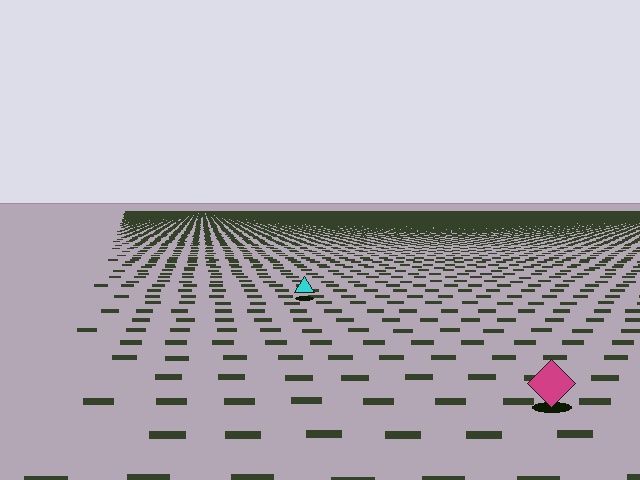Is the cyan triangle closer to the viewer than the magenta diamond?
No. The magenta diamond is closer — you can tell from the texture gradient: the ground texture is coarser near it.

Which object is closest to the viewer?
The magenta diamond is closest. The texture marks near it are larger and more spread out.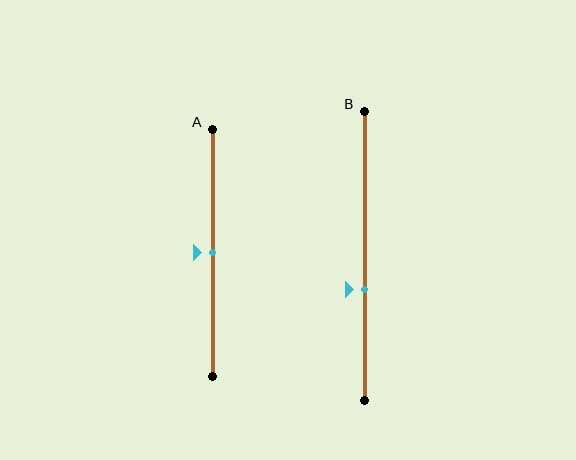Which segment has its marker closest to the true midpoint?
Segment A has its marker closest to the true midpoint.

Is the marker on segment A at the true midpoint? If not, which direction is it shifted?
Yes, the marker on segment A is at the true midpoint.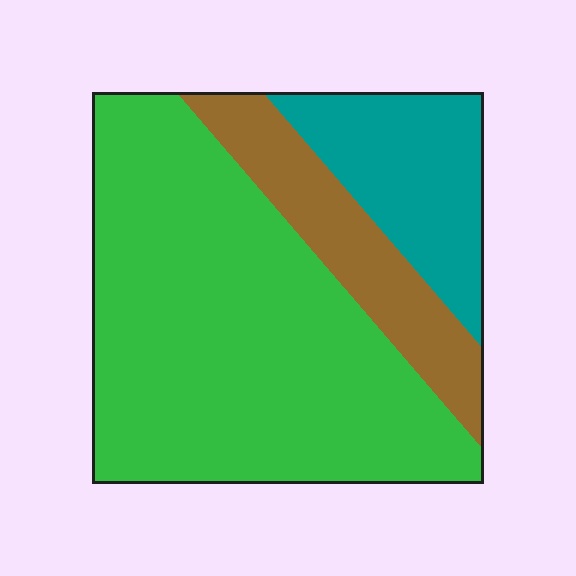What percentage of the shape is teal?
Teal covers about 20% of the shape.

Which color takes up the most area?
Green, at roughly 65%.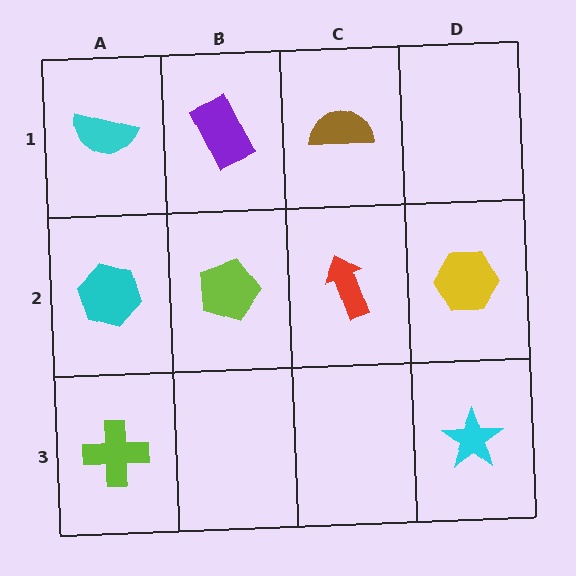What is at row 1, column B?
A purple rectangle.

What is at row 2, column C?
A red arrow.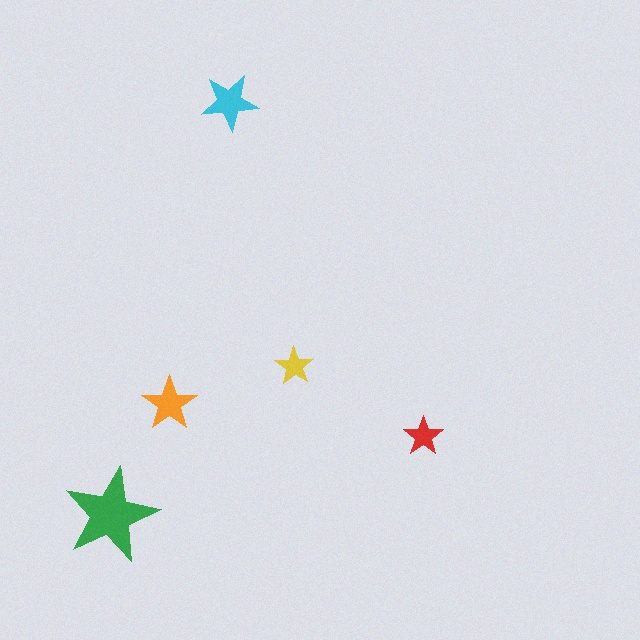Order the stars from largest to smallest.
the green one, the cyan one, the orange one, the red one, the yellow one.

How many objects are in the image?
There are 5 objects in the image.